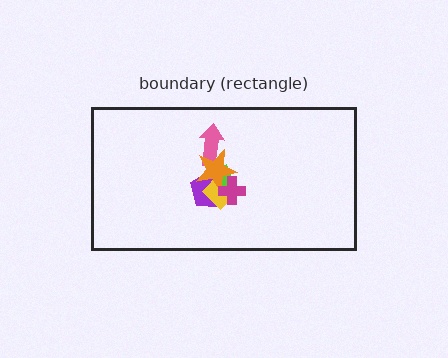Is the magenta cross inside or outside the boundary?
Inside.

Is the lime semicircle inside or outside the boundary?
Inside.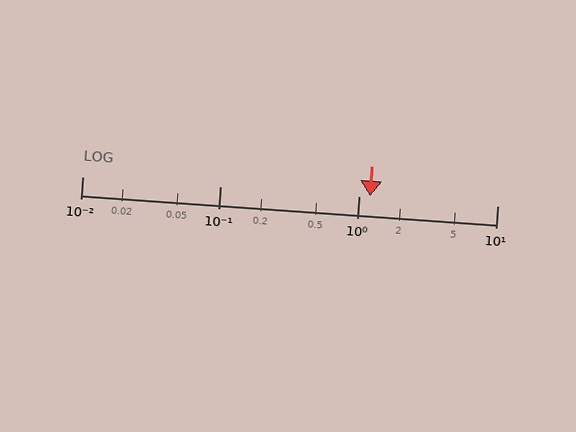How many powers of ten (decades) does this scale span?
The scale spans 3 decades, from 0.01 to 10.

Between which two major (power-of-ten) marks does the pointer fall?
The pointer is between 1 and 10.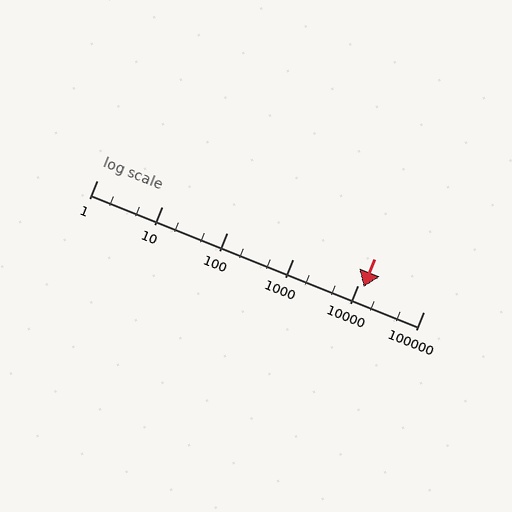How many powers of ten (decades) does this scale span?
The scale spans 5 decades, from 1 to 100000.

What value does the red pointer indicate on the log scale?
The pointer indicates approximately 12000.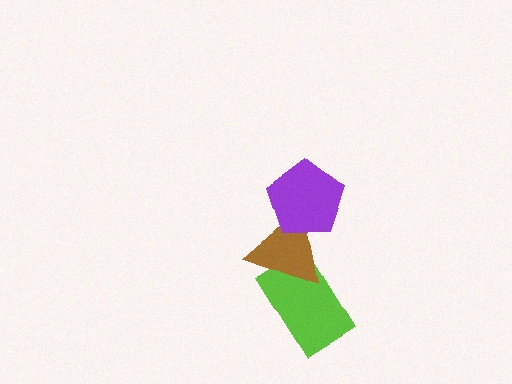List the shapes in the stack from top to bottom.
From top to bottom: the purple pentagon, the brown triangle, the lime rectangle.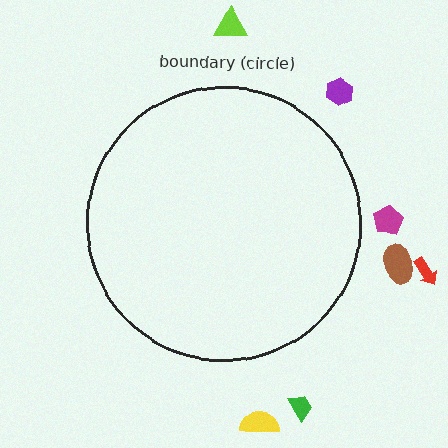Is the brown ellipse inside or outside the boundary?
Outside.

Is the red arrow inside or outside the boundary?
Outside.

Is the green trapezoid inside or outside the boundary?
Outside.